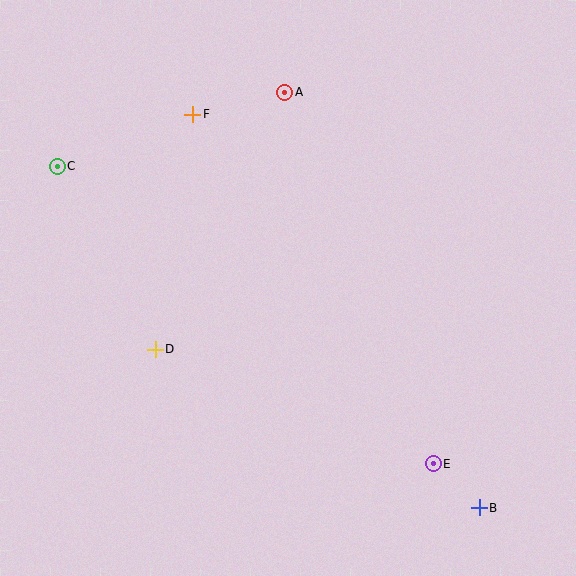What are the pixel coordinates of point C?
Point C is at (57, 166).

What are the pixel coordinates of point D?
Point D is at (155, 349).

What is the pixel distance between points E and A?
The distance between E and A is 400 pixels.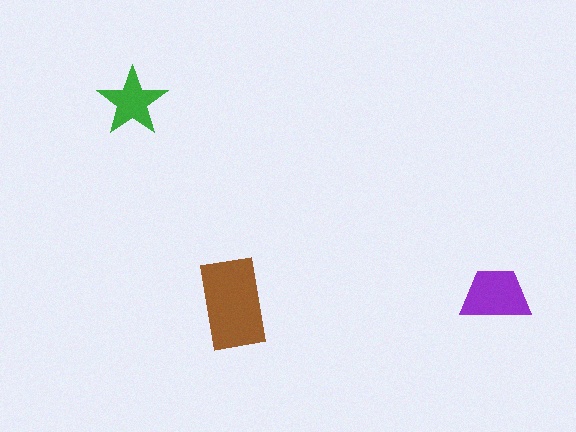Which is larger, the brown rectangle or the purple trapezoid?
The brown rectangle.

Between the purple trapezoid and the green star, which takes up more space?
The purple trapezoid.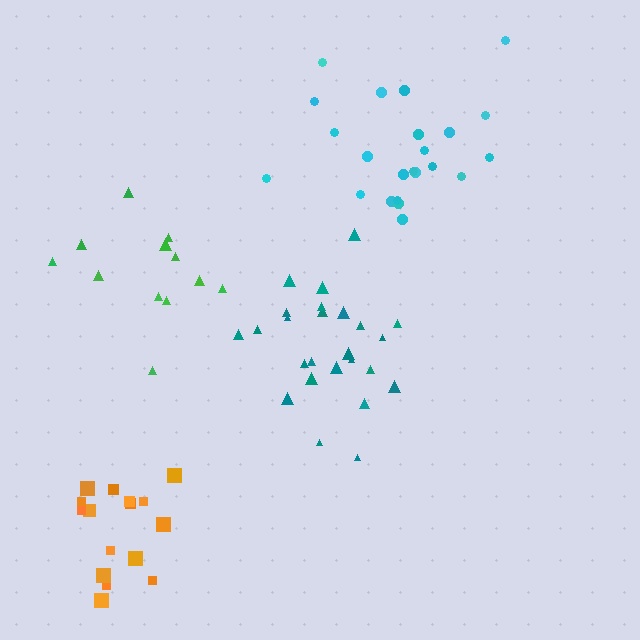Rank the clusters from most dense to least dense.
orange, teal, cyan, green.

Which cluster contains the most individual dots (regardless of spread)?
Teal (25).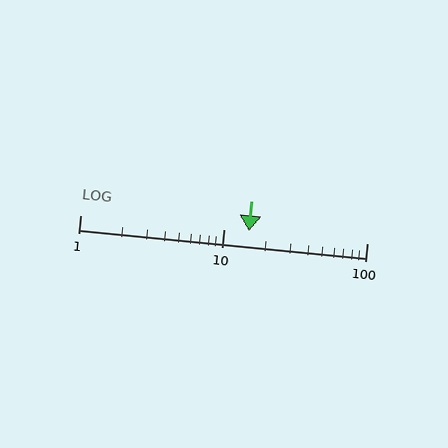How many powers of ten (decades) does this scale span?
The scale spans 2 decades, from 1 to 100.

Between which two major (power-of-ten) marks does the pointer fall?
The pointer is between 10 and 100.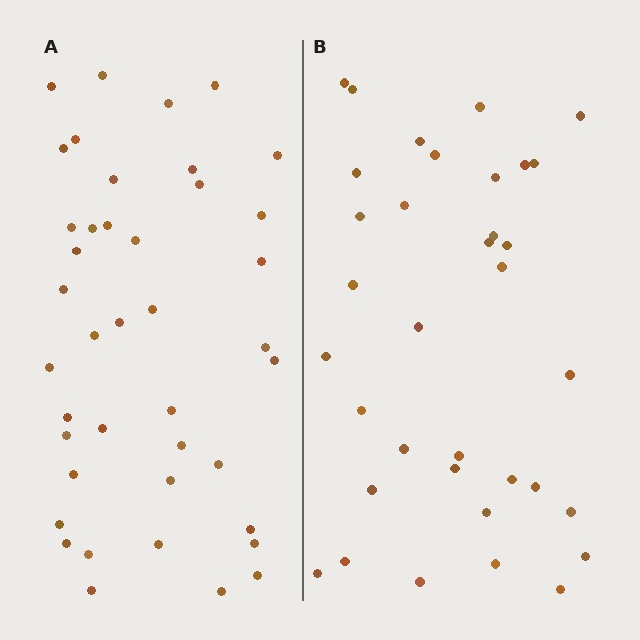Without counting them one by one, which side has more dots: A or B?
Region A (the left region) has more dots.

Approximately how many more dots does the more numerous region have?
Region A has about 6 more dots than region B.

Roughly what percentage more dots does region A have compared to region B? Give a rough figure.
About 15% more.